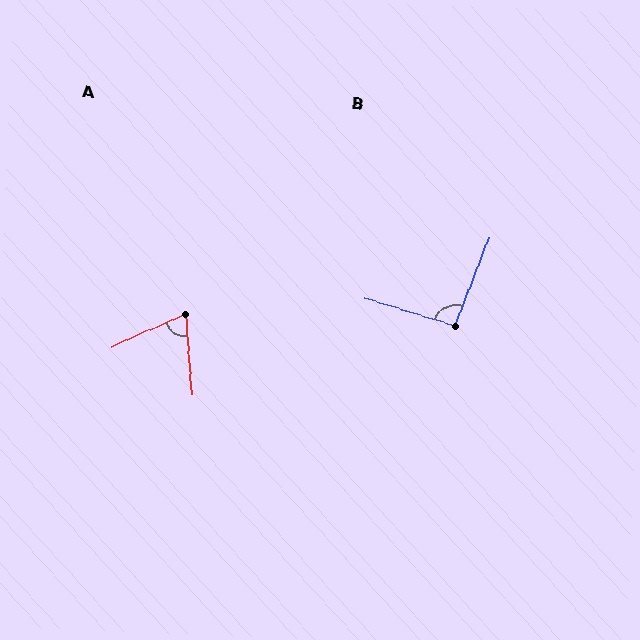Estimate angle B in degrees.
Approximately 94 degrees.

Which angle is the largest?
B, at approximately 94 degrees.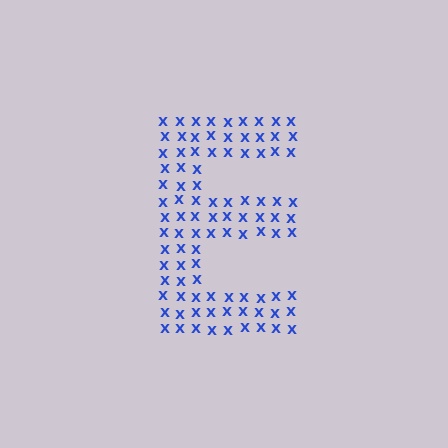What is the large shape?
The large shape is the letter E.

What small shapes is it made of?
It is made of small letter X's.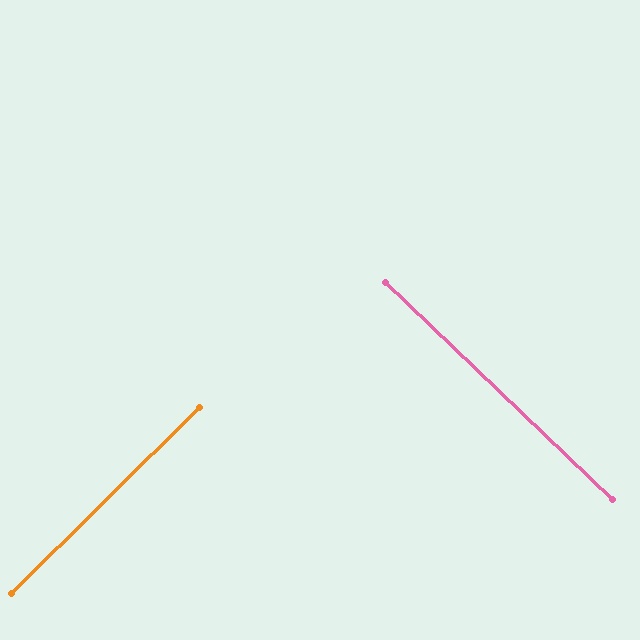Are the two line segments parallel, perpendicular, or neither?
Perpendicular — they meet at approximately 88°.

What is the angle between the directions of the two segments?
Approximately 88 degrees.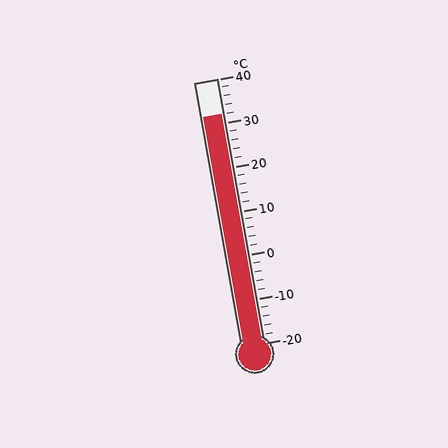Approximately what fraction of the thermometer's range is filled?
The thermometer is filled to approximately 85% of its range.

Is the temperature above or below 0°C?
The temperature is above 0°C.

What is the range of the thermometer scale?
The thermometer scale ranges from -20°C to 40°C.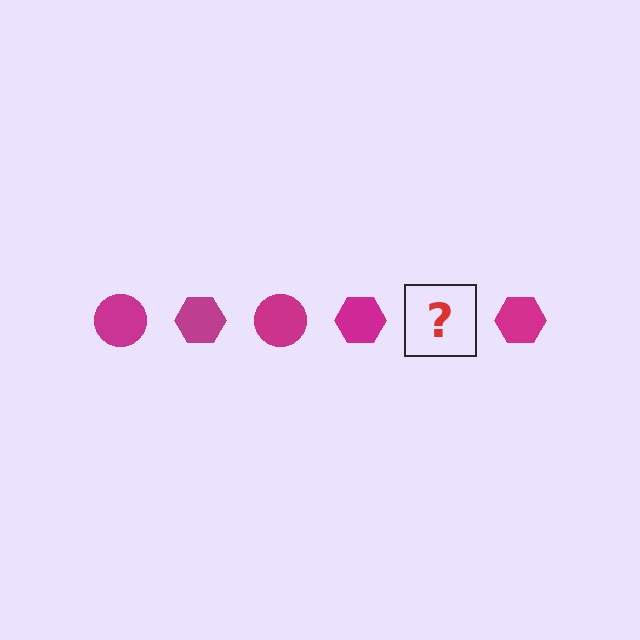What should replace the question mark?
The question mark should be replaced with a magenta circle.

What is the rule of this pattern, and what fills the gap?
The rule is that the pattern cycles through circle, hexagon shapes in magenta. The gap should be filled with a magenta circle.